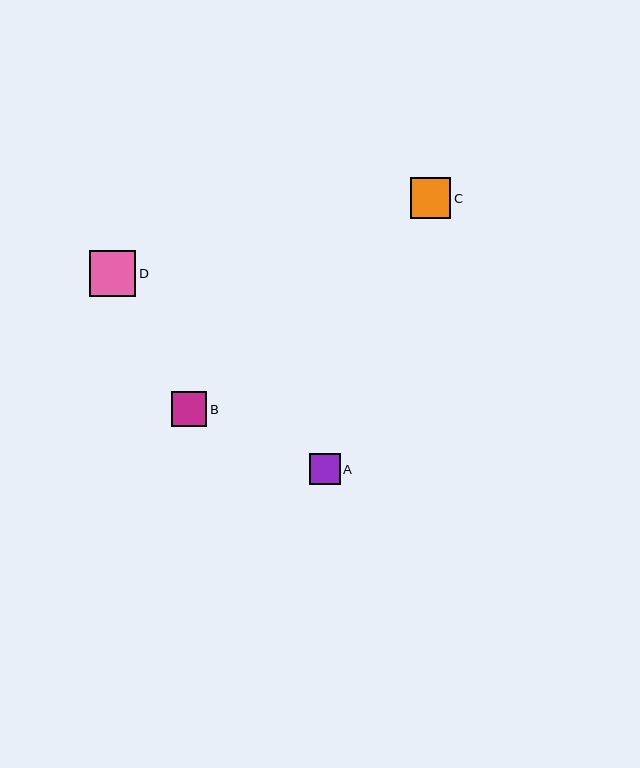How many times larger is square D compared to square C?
Square D is approximately 1.1 times the size of square C.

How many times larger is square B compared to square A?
Square B is approximately 1.2 times the size of square A.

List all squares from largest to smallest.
From largest to smallest: D, C, B, A.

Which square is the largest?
Square D is the largest with a size of approximately 46 pixels.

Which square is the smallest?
Square A is the smallest with a size of approximately 30 pixels.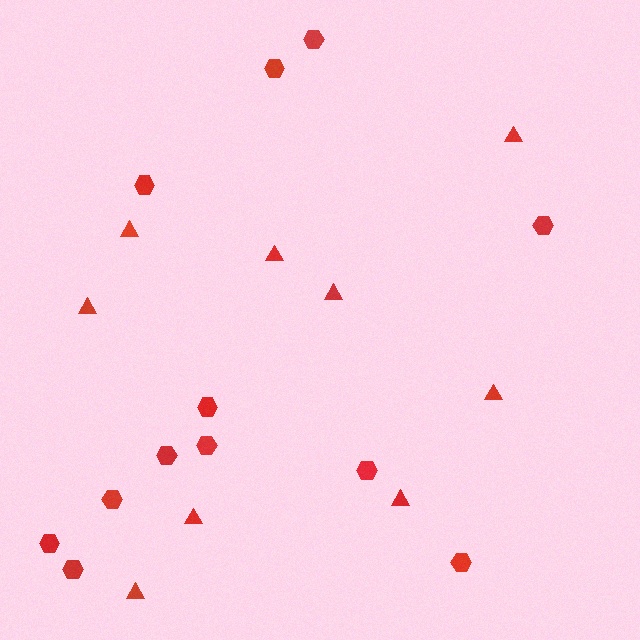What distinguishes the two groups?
There are 2 groups: one group of hexagons (12) and one group of triangles (9).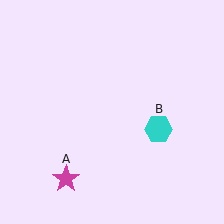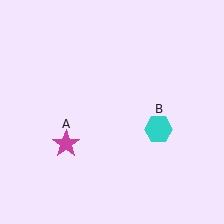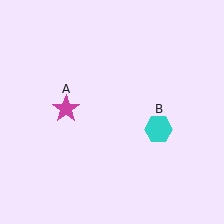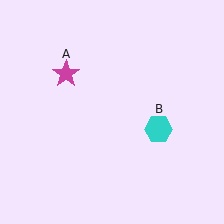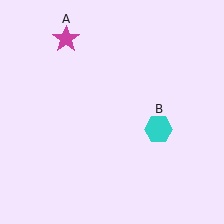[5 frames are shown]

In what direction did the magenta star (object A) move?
The magenta star (object A) moved up.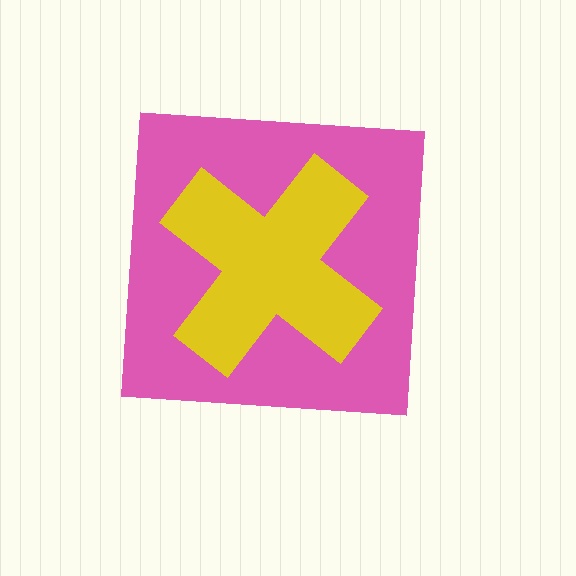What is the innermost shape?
The yellow cross.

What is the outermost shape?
The pink square.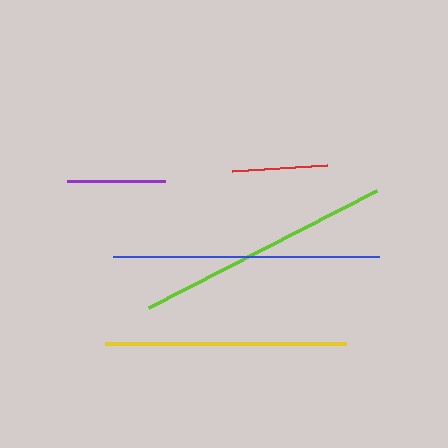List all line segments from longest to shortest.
From longest to shortest: blue, lime, yellow, purple, red.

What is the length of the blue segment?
The blue segment is approximately 266 pixels long.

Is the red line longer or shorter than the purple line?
The purple line is longer than the red line.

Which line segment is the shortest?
The red line is the shortest at approximately 96 pixels.